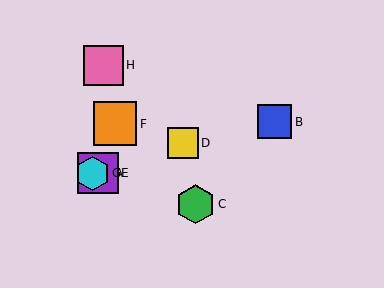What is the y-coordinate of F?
Object F is at y≈124.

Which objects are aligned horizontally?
Objects A, E, G are aligned horizontally.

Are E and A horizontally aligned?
Yes, both are at y≈173.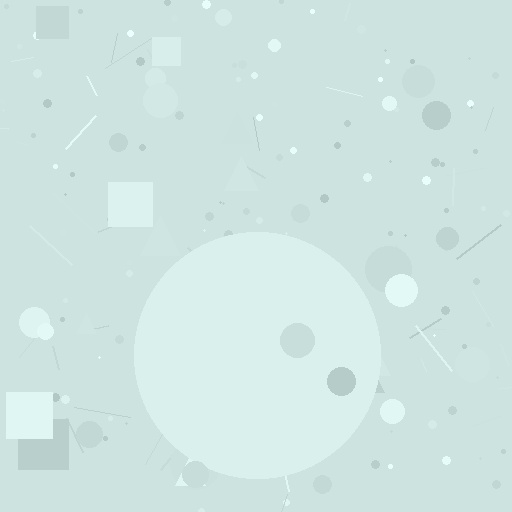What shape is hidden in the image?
A circle is hidden in the image.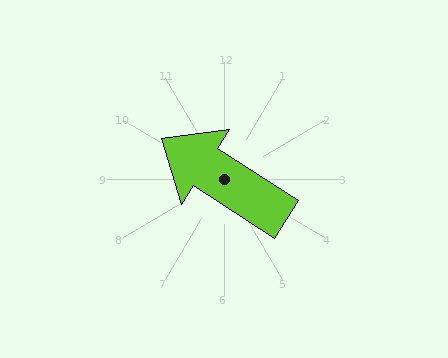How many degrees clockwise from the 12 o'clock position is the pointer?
Approximately 303 degrees.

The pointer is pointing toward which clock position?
Roughly 10 o'clock.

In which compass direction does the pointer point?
Northwest.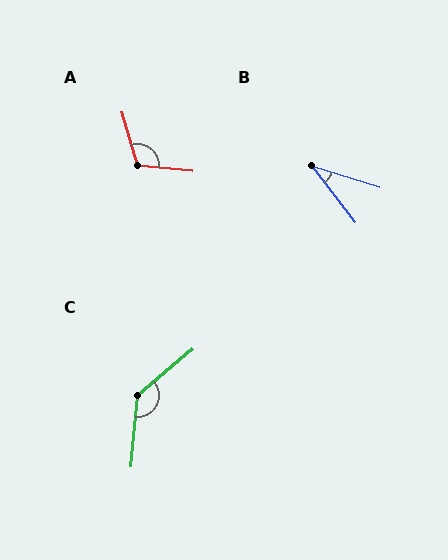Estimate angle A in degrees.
Approximately 112 degrees.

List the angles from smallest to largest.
B (35°), A (112°), C (135°).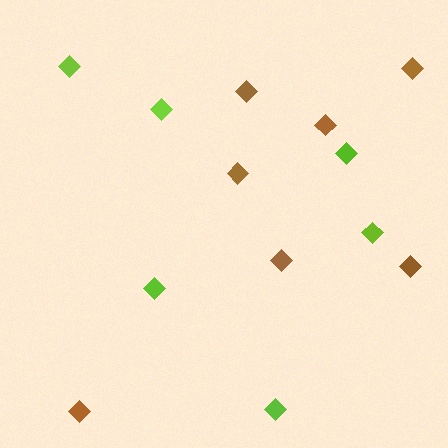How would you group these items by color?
There are 2 groups: one group of brown diamonds (7) and one group of lime diamonds (6).